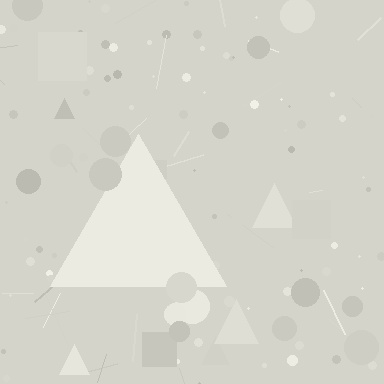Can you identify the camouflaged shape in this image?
The camouflaged shape is a triangle.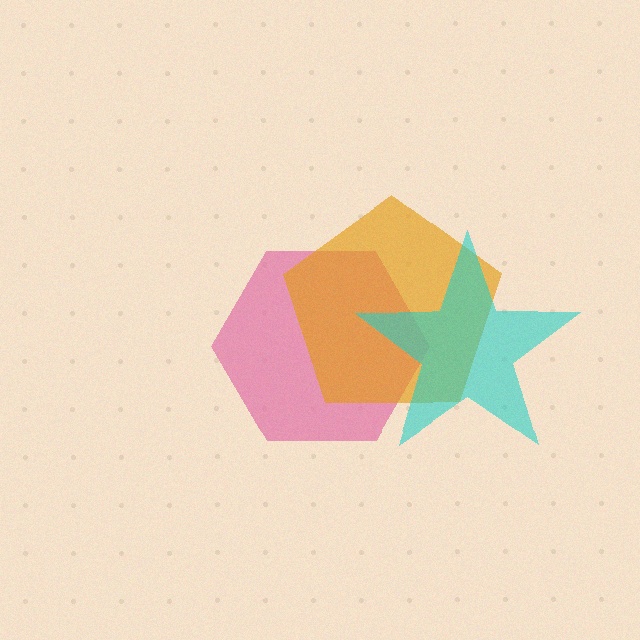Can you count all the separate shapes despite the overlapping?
Yes, there are 3 separate shapes.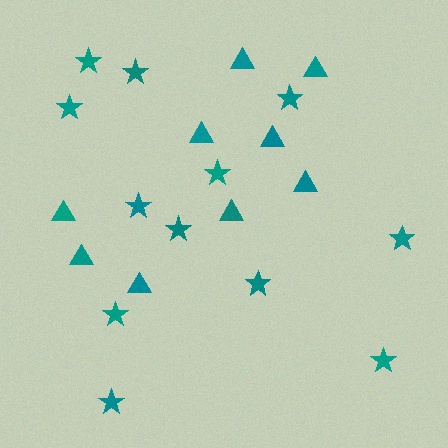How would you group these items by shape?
There are 2 groups: one group of stars (12) and one group of triangles (9).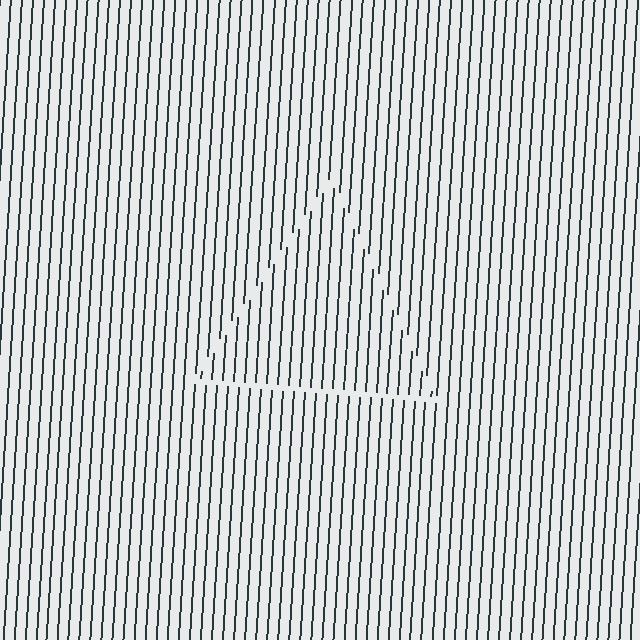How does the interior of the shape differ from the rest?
The interior of the shape contains the same grating, shifted by half a period — the contour is defined by the phase discontinuity where line-ends from the inner and outer gratings abut.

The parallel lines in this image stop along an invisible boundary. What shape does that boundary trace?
An illusory triangle. The interior of the shape contains the same grating, shifted by half a period — the contour is defined by the phase discontinuity where line-ends from the inner and outer gratings abut.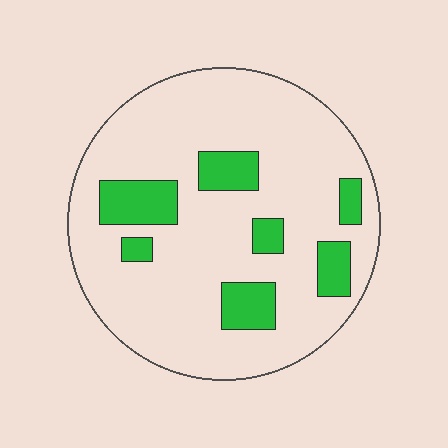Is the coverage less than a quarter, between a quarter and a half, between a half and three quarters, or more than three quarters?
Less than a quarter.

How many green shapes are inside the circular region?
7.